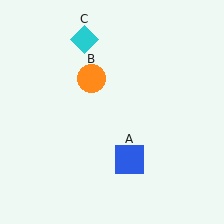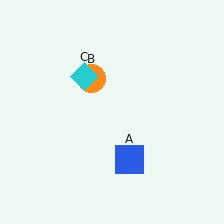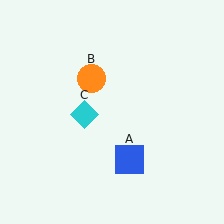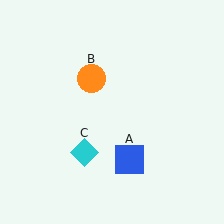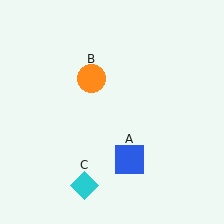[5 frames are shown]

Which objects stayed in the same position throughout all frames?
Blue square (object A) and orange circle (object B) remained stationary.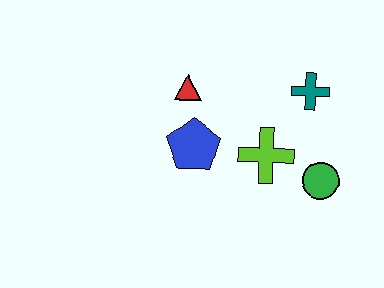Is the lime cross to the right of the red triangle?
Yes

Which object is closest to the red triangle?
The blue pentagon is closest to the red triangle.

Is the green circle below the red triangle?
Yes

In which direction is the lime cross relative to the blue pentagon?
The lime cross is to the right of the blue pentagon.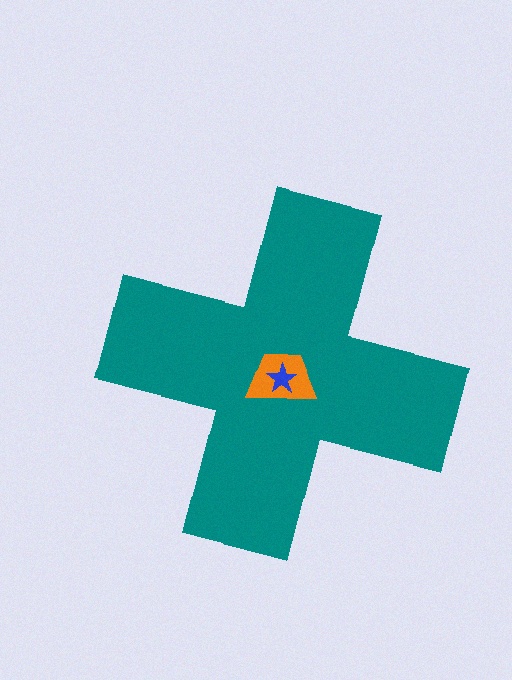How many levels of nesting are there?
3.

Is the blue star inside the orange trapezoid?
Yes.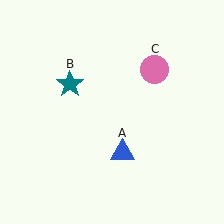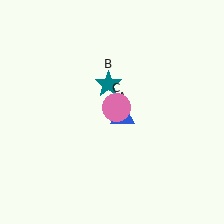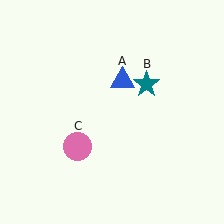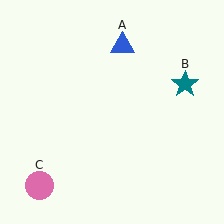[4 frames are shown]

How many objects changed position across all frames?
3 objects changed position: blue triangle (object A), teal star (object B), pink circle (object C).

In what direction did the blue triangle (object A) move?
The blue triangle (object A) moved up.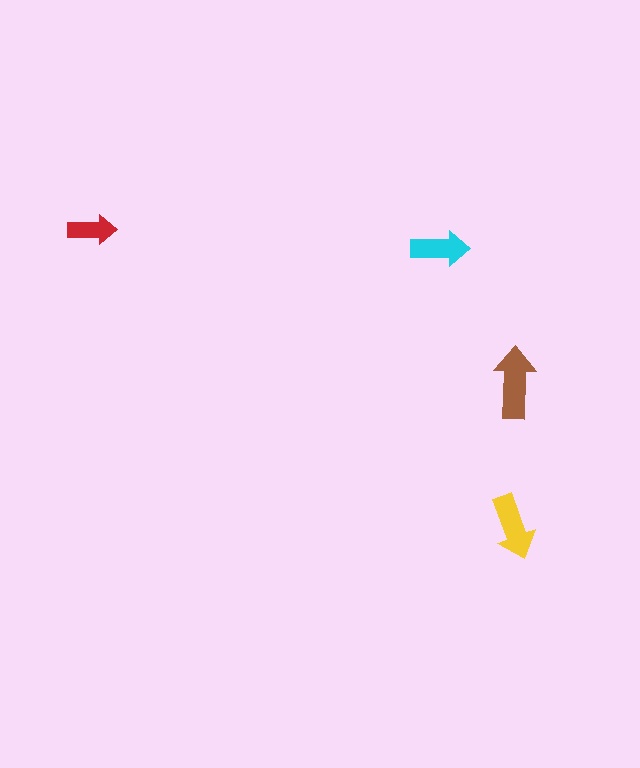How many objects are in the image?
There are 4 objects in the image.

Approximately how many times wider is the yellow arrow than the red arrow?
About 1.5 times wider.